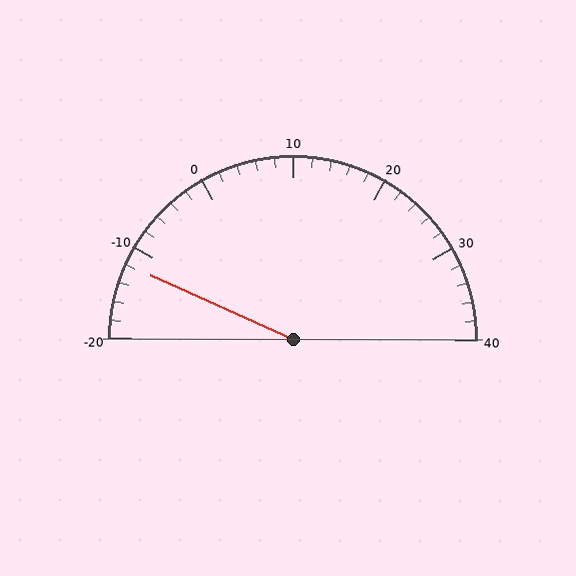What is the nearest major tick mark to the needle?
The nearest major tick mark is -10.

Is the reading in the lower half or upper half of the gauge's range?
The reading is in the lower half of the range (-20 to 40).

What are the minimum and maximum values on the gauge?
The gauge ranges from -20 to 40.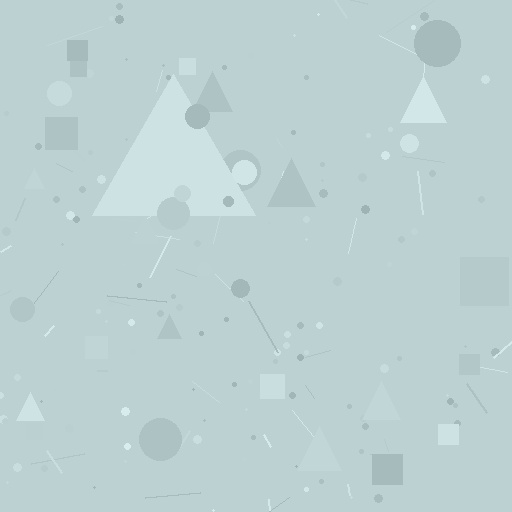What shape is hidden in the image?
A triangle is hidden in the image.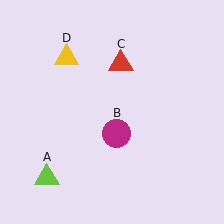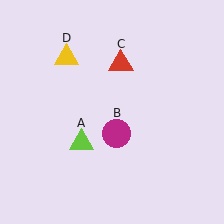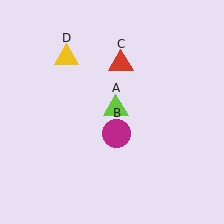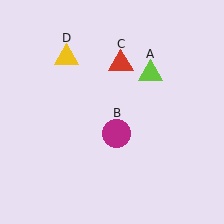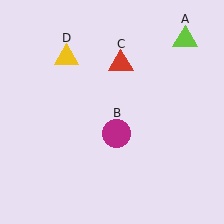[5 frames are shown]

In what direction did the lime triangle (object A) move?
The lime triangle (object A) moved up and to the right.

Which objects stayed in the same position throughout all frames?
Magenta circle (object B) and red triangle (object C) and yellow triangle (object D) remained stationary.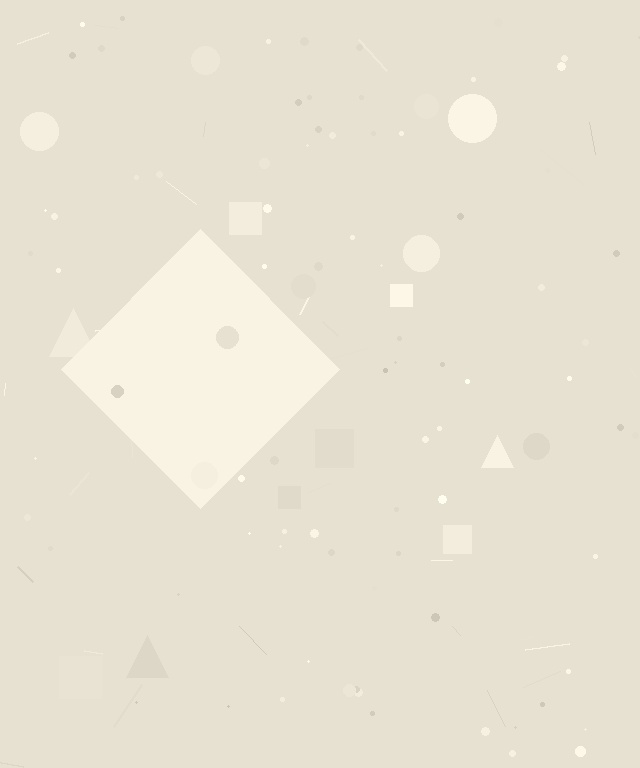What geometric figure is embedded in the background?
A diamond is embedded in the background.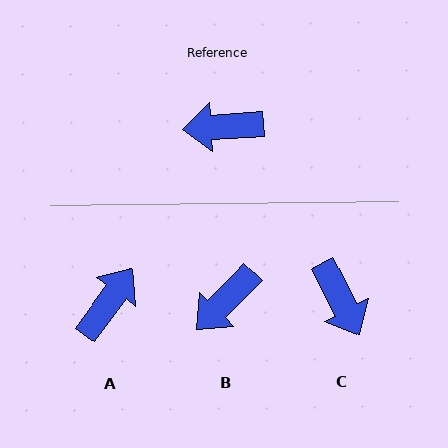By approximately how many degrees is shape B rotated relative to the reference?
Approximately 42 degrees counter-clockwise.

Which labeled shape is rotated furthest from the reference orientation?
A, about 130 degrees away.